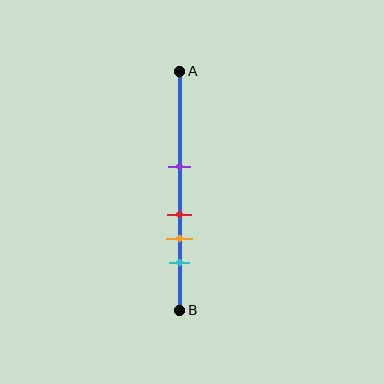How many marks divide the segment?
There are 4 marks dividing the segment.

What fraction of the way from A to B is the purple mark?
The purple mark is approximately 40% (0.4) of the way from A to B.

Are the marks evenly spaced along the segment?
No, the marks are not evenly spaced.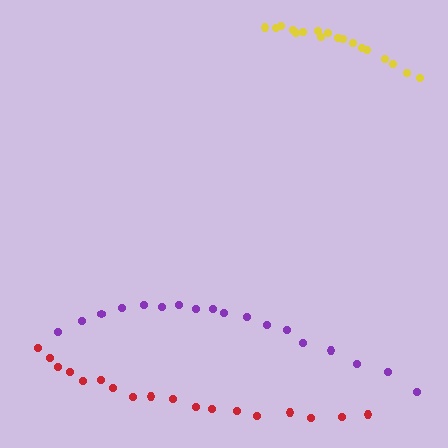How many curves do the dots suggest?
There are 3 distinct paths.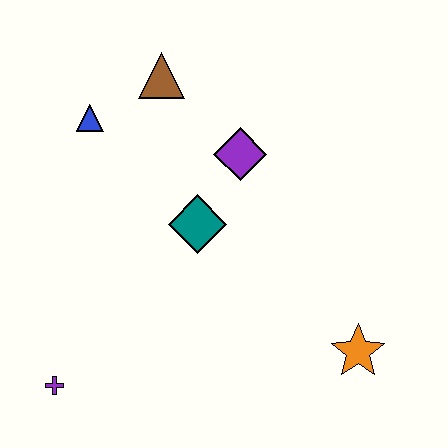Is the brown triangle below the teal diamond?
No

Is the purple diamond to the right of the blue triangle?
Yes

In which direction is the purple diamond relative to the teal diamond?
The purple diamond is above the teal diamond.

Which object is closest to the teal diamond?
The purple diamond is closest to the teal diamond.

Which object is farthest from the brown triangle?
The orange star is farthest from the brown triangle.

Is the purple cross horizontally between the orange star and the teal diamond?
No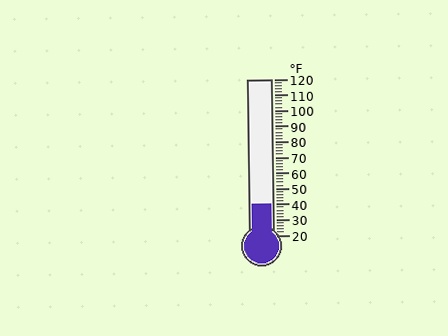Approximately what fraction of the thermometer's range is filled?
The thermometer is filled to approximately 20% of its range.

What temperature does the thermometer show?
The thermometer shows approximately 40°F.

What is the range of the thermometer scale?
The thermometer scale ranges from 20°F to 120°F.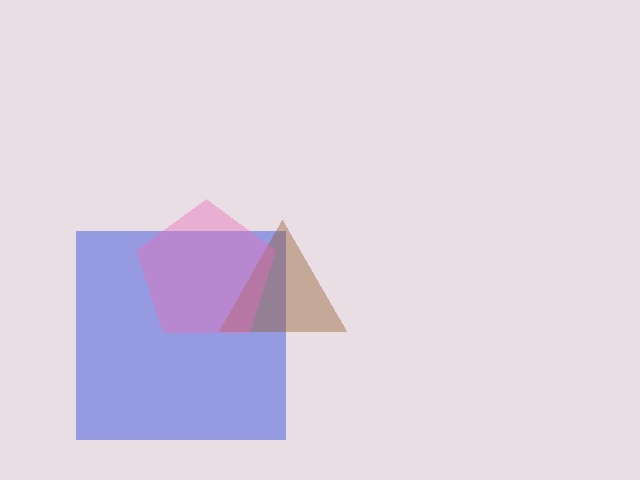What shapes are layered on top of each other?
The layered shapes are: a blue square, a brown triangle, a pink pentagon.